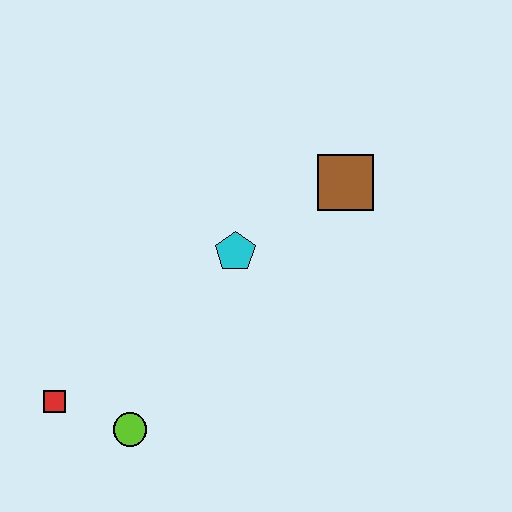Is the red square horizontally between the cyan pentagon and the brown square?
No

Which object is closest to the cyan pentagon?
The brown square is closest to the cyan pentagon.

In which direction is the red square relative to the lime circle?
The red square is to the left of the lime circle.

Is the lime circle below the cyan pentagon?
Yes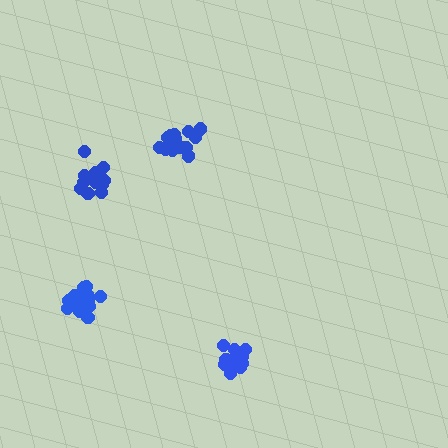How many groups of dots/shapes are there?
There are 4 groups.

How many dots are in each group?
Group 1: 16 dots, Group 2: 14 dots, Group 3: 16 dots, Group 4: 17 dots (63 total).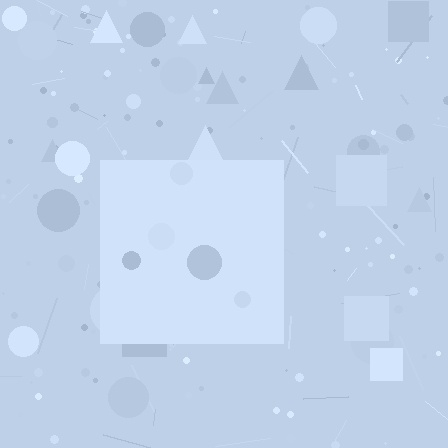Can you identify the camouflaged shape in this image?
The camouflaged shape is a square.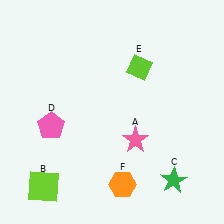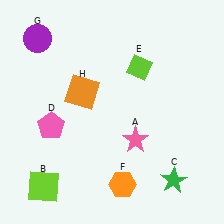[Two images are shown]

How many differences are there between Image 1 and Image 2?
There are 2 differences between the two images.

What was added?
A purple circle (G), an orange square (H) were added in Image 2.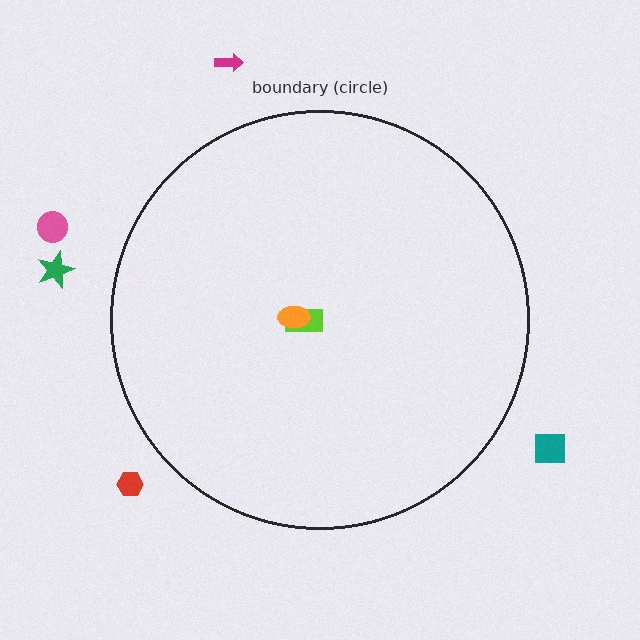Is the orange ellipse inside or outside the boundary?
Inside.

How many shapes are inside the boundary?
2 inside, 5 outside.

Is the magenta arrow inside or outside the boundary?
Outside.